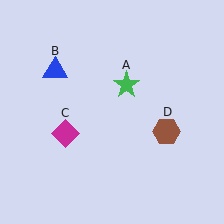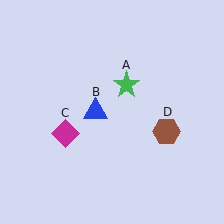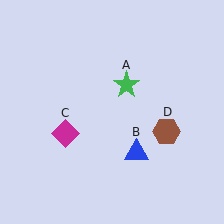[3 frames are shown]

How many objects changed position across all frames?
1 object changed position: blue triangle (object B).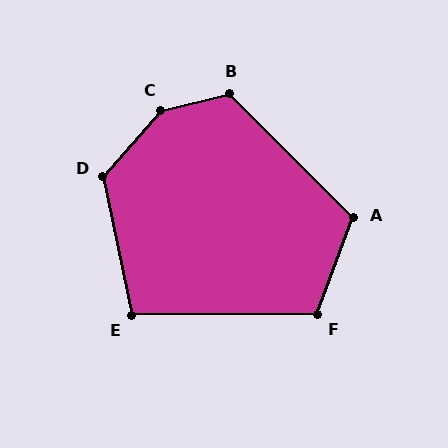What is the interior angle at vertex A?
Approximately 114 degrees (obtuse).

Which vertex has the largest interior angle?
C, at approximately 144 degrees.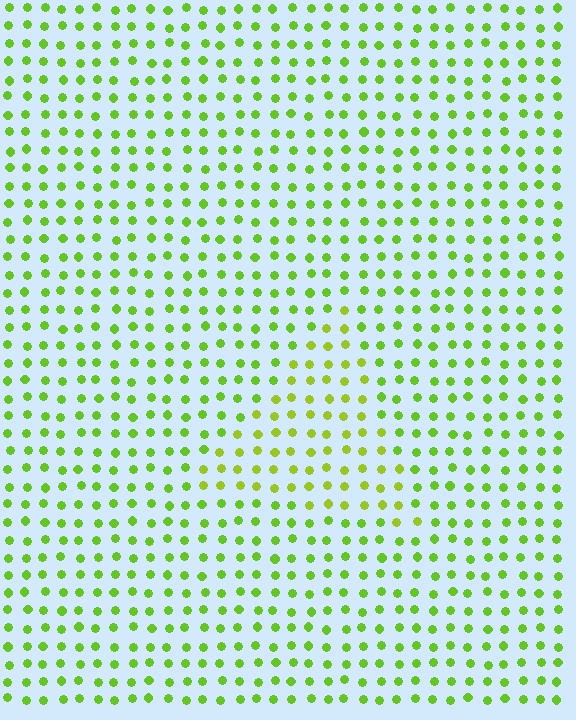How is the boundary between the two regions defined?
The boundary is defined purely by a slight shift in hue (about 20 degrees). Spacing, size, and orientation are identical on both sides.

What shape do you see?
I see a triangle.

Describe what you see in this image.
The image is filled with small lime elements in a uniform arrangement. A triangle-shaped region is visible where the elements are tinted to a slightly different hue, forming a subtle color boundary.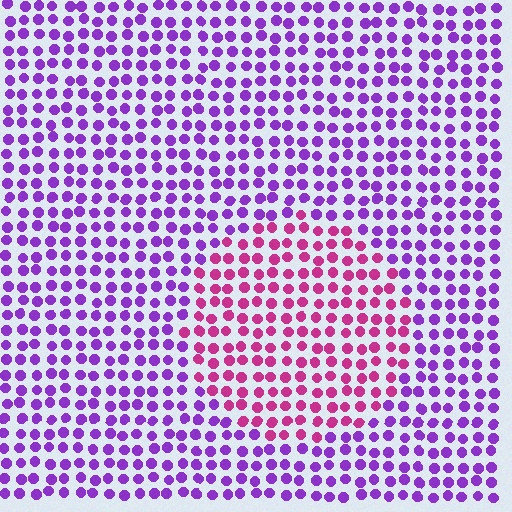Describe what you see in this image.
The image is filled with small purple elements in a uniform arrangement. A circle-shaped region is visible where the elements are tinted to a slightly different hue, forming a subtle color boundary.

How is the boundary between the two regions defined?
The boundary is defined purely by a slight shift in hue (about 46 degrees). Spacing, size, and orientation are identical on both sides.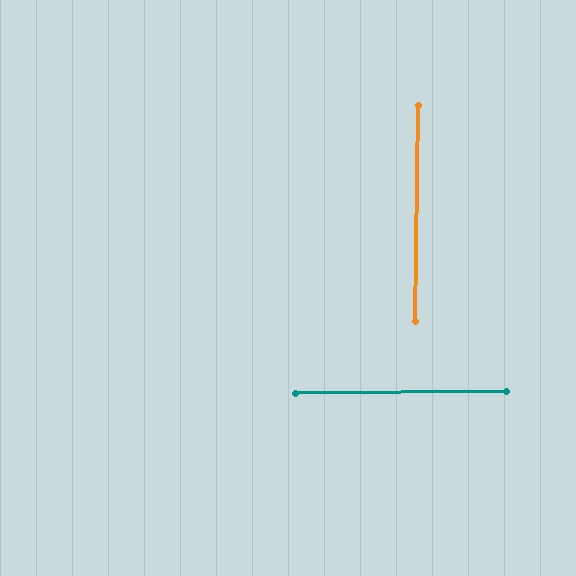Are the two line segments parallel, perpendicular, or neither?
Perpendicular — they meet at approximately 89°.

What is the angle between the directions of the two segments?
Approximately 89 degrees.